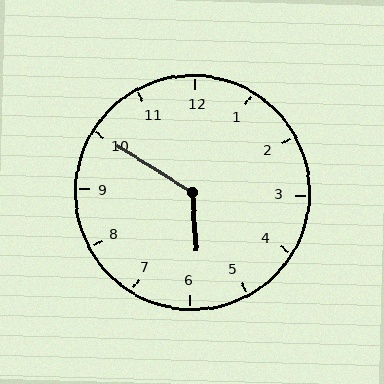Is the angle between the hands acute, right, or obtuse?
It is obtuse.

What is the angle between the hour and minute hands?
Approximately 125 degrees.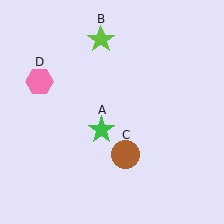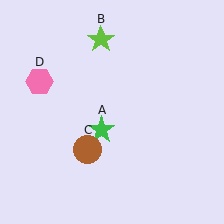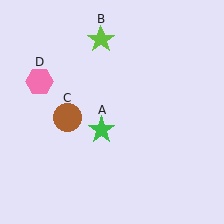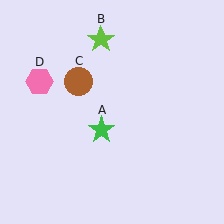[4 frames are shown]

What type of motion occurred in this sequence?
The brown circle (object C) rotated clockwise around the center of the scene.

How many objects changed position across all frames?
1 object changed position: brown circle (object C).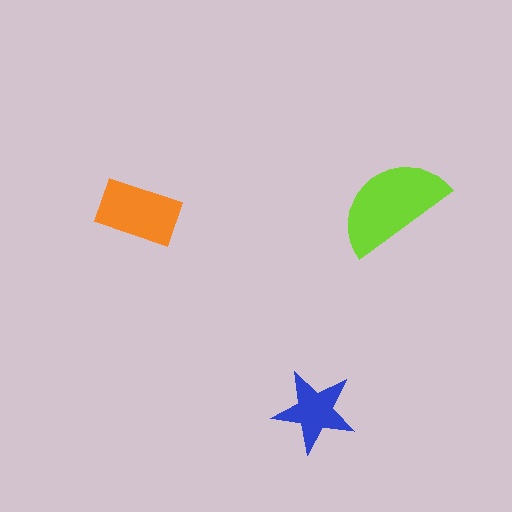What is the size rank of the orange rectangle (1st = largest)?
2nd.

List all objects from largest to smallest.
The lime semicircle, the orange rectangle, the blue star.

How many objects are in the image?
There are 3 objects in the image.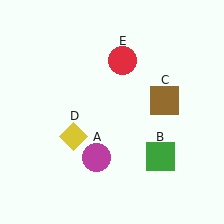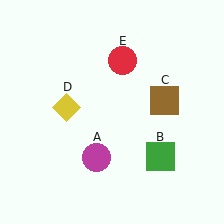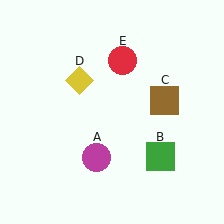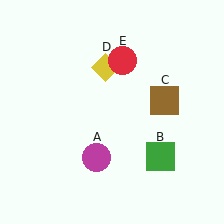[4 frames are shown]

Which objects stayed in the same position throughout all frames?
Magenta circle (object A) and green square (object B) and brown square (object C) and red circle (object E) remained stationary.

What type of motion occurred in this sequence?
The yellow diamond (object D) rotated clockwise around the center of the scene.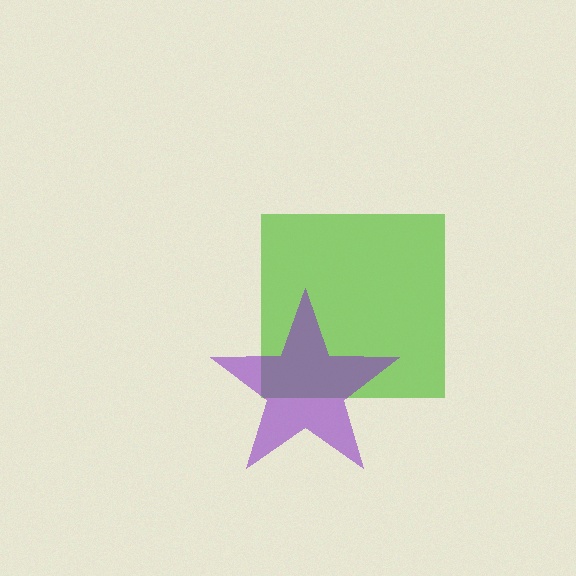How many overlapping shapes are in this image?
There are 2 overlapping shapes in the image.